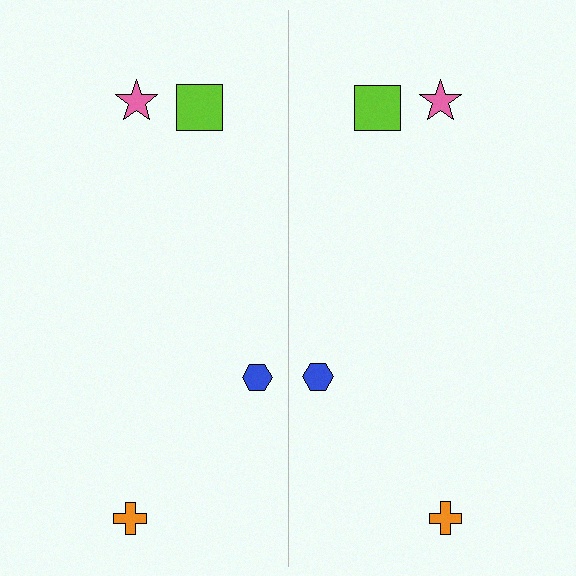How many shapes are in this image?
There are 8 shapes in this image.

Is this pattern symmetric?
Yes, this pattern has bilateral (reflection) symmetry.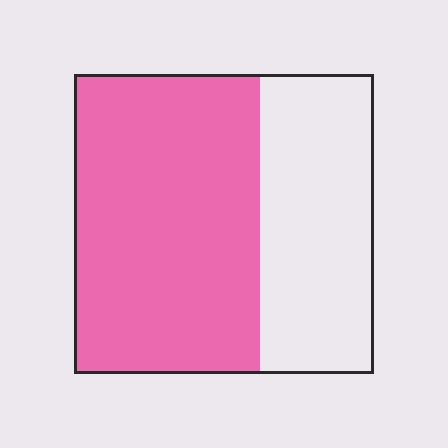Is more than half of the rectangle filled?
Yes.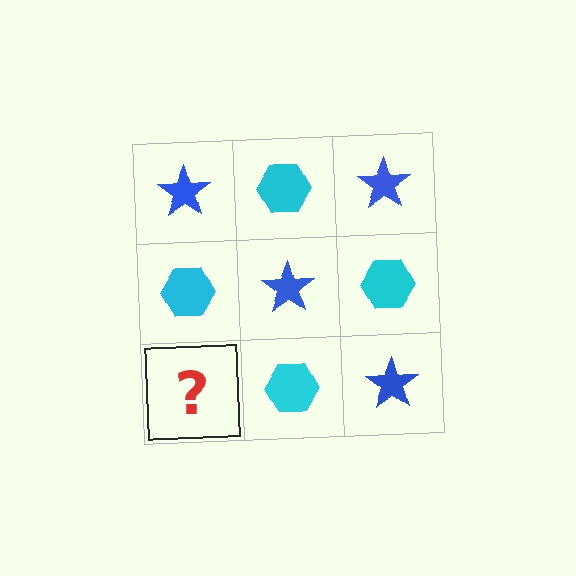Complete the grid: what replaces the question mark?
The question mark should be replaced with a blue star.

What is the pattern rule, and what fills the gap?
The rule is that it alternates blue star and cyan hexagon in a checkerboard pattern. The gap should be filled with a blue star.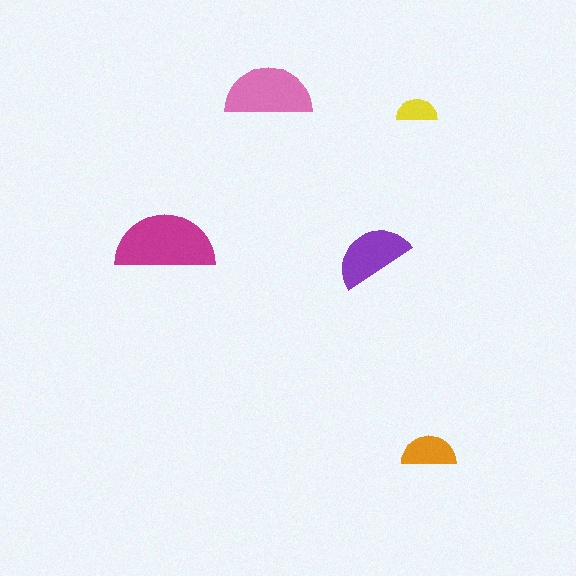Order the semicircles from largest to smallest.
the magenta one, the pink one, the purple one, the orange one, the yellow one.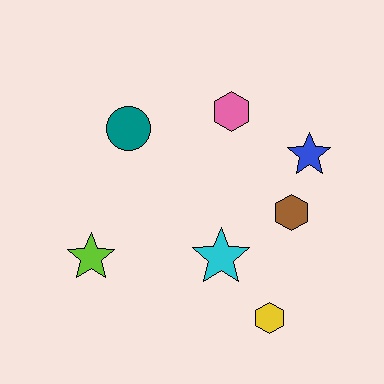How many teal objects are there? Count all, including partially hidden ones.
There is 1 teal object.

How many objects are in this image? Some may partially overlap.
There are 7 objects.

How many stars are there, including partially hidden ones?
There are 3 stars.